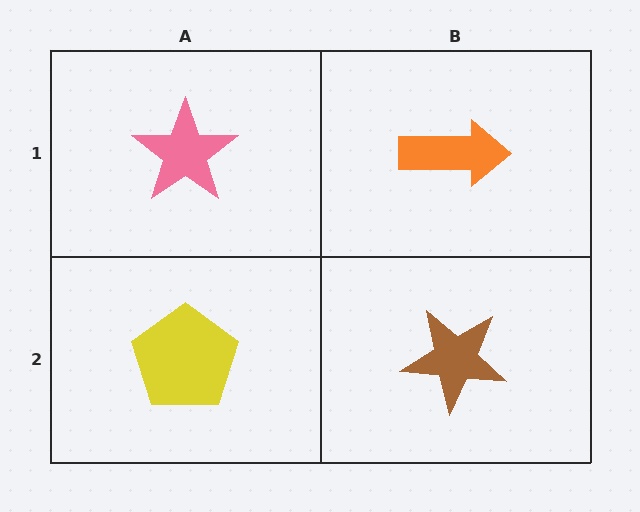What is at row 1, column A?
A pink star.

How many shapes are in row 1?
2 shapes.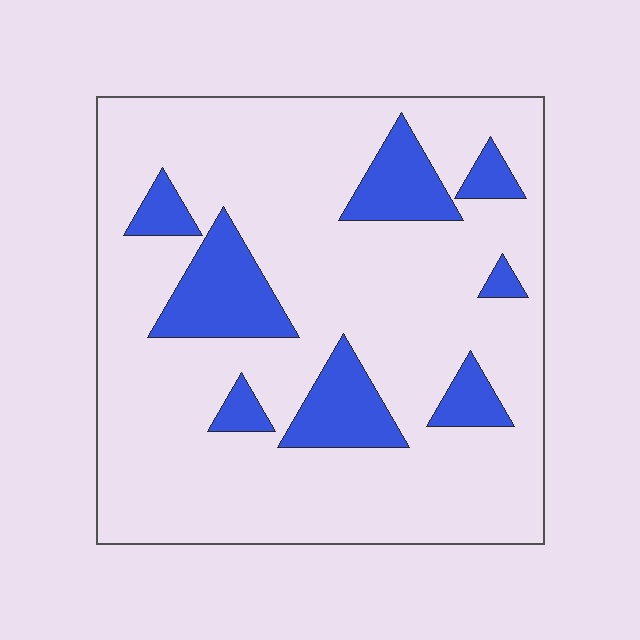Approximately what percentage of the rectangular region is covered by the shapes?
Approximately 20%.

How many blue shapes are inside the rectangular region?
8.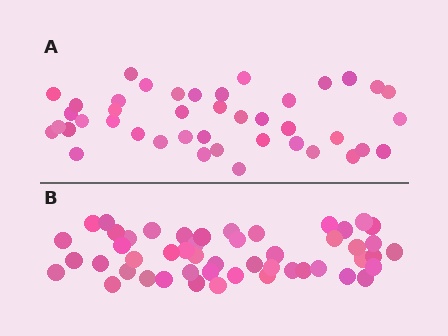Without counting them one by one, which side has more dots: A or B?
Region B (the bottom region) has more dots.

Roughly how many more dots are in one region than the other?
Region B has roughly 8 or so more dots than region A.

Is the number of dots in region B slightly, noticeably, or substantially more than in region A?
Region B has only slightly more — the two regions are fairly close. The ratio is roughly 1.2 to 1.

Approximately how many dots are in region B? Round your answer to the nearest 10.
About 50 dots.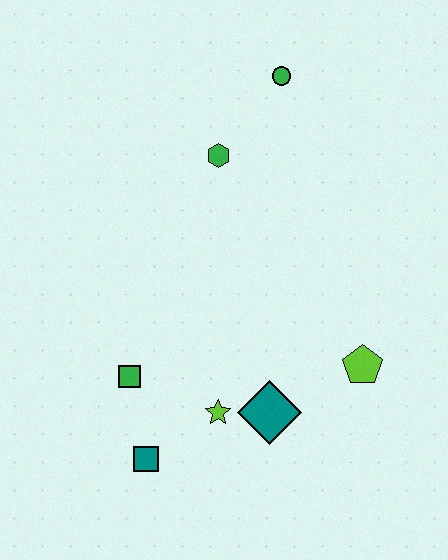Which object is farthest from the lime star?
The green circle is farthest from the lime star.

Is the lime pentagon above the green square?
Yes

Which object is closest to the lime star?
The teal diamond is closest to the lime star.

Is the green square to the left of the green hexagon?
Yes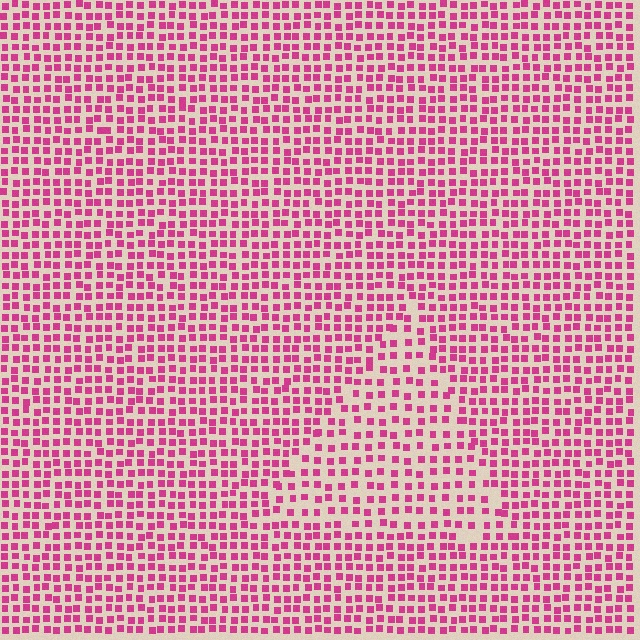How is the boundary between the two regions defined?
The boundary is defined by a change in element density (approximately 1.5x ratio). All elements are the same color, size, and shape.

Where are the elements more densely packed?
The elements are more densely packed outside the triangle boundary.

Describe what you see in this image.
The image contains small magenta elements arranged at two different densities. A triangle-shaped region is visible where the elements are less densely packed than the surrounding area.